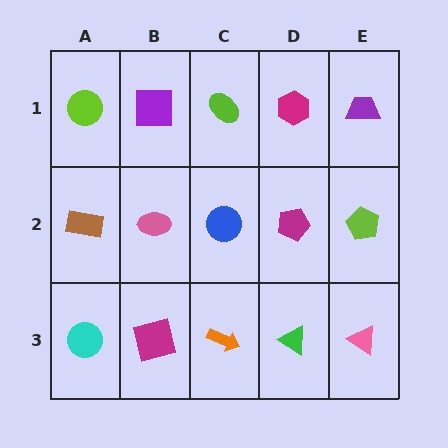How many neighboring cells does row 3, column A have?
2.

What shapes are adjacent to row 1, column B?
A pink ellipse (row 2, column B), a lime circle (row 1, column A), a lime ellipse (row 1, column C).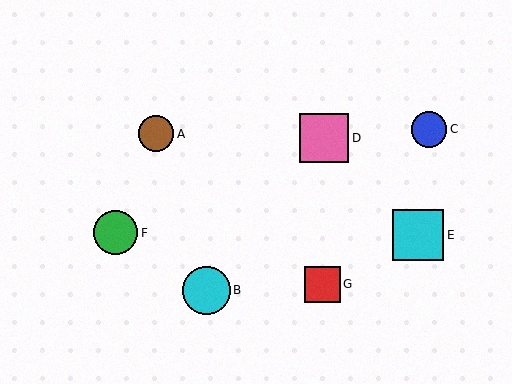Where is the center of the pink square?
The center of the pink square is at (324, 138).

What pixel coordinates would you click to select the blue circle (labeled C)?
Click at (429, 129) to select the blue circle C.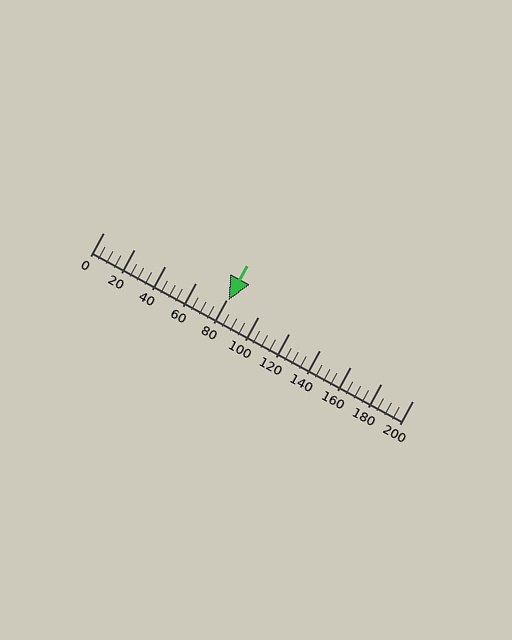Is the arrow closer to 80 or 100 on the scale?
The arrow is closer to 80.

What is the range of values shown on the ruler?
The ruler shows values from 0 to 200.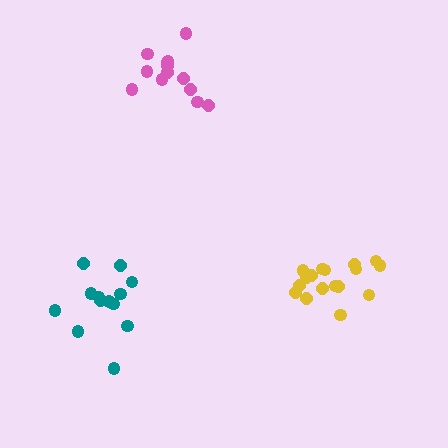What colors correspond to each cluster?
The clusters are colored: yellow, teal, pink.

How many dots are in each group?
Group 1: 17 dots, Group 2: 13 dots, Group 3: 13 dots (43 total).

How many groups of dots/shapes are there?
There are 3 groups.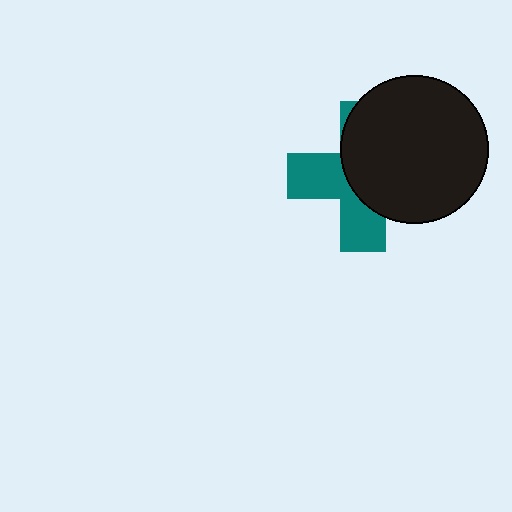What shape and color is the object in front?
The object in front is a black circle.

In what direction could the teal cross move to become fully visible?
The teal cross could move left. That would shift it out from behind the black circle entirely.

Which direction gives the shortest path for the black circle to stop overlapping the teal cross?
Moving right gives the shortest separation.